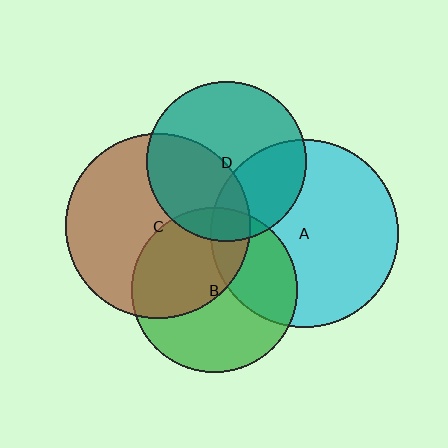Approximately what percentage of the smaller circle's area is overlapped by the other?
Approximately 10%.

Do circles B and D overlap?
Yes.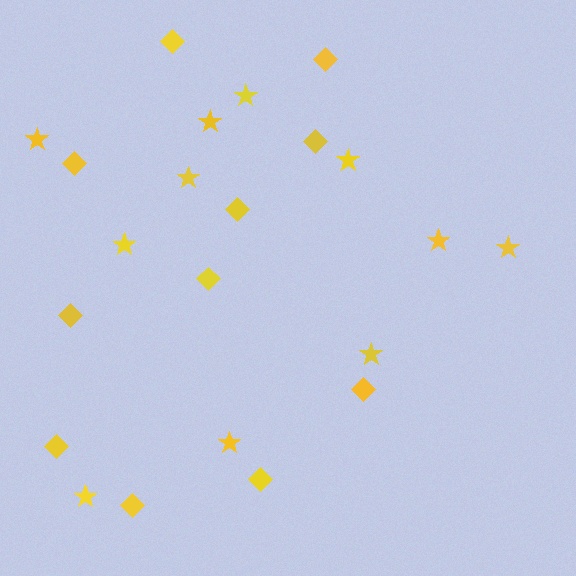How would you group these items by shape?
There are 2 groups: one group of stars (11) and one group of diamonds (11).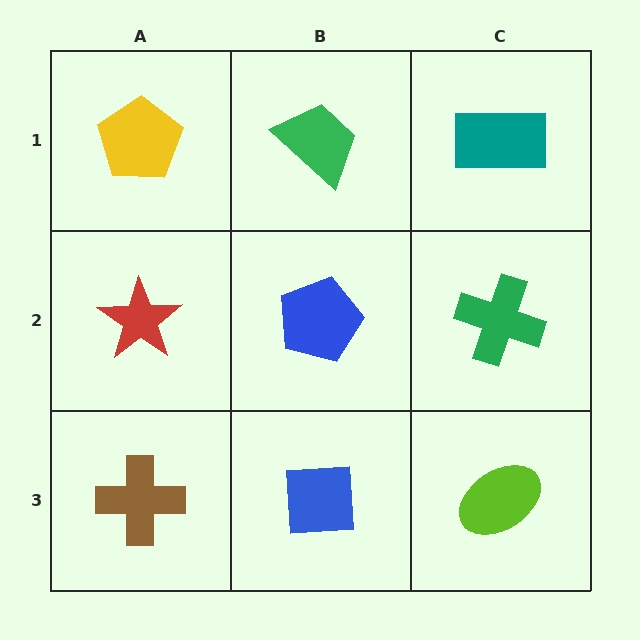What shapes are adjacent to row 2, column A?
A yellow pentagon (row 1, column A), a brown cross (row 3, column A), a blue pentagon (row 2, column B).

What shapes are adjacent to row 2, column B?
A green trapezoid (row 1, column B), a blue square (row 3, column B), a red star (row 2, column A), a green cross (row 2, column C).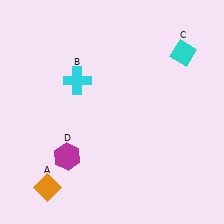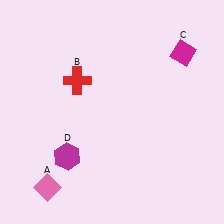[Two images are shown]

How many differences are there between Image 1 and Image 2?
There are 3 differences between the two images.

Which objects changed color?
A changed from orange to pink. B changed from cyan to red. C changed from cyan to magenta.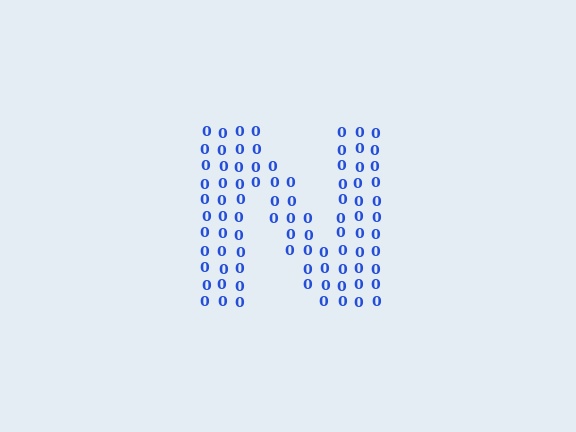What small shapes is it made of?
It is made of small digit 0's.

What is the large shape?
The large shape is the letter N.